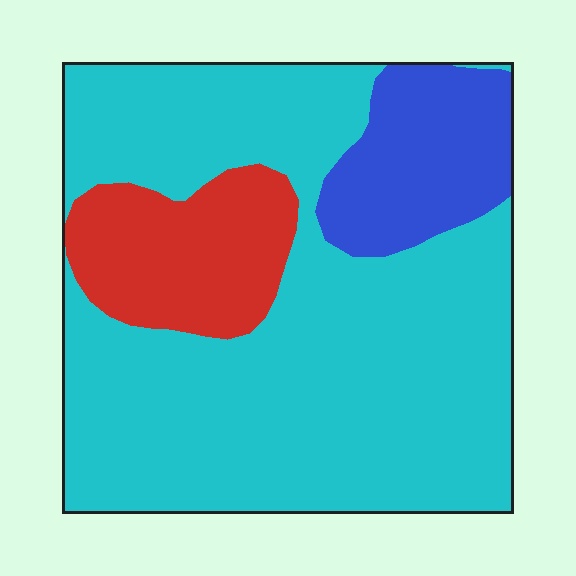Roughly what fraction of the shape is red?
Red takes up about one sixth (1/6) of the shape.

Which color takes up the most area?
Cyan, at roughly 70%.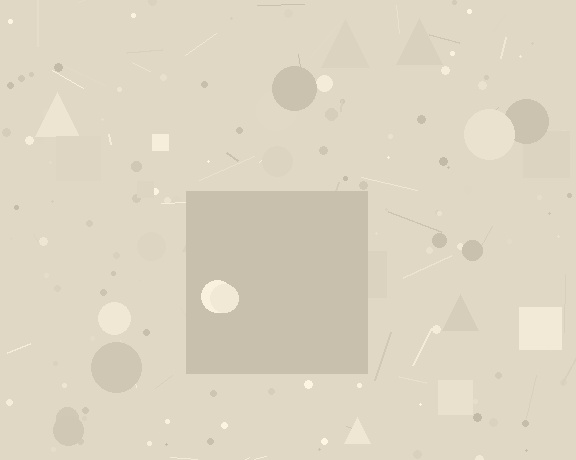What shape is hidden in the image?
A square is hidden in the image.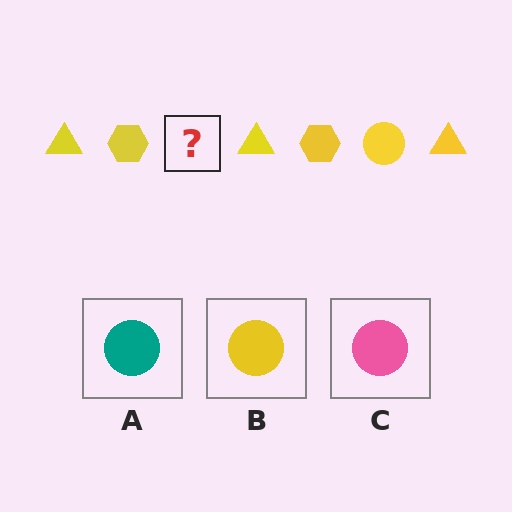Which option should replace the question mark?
Option B.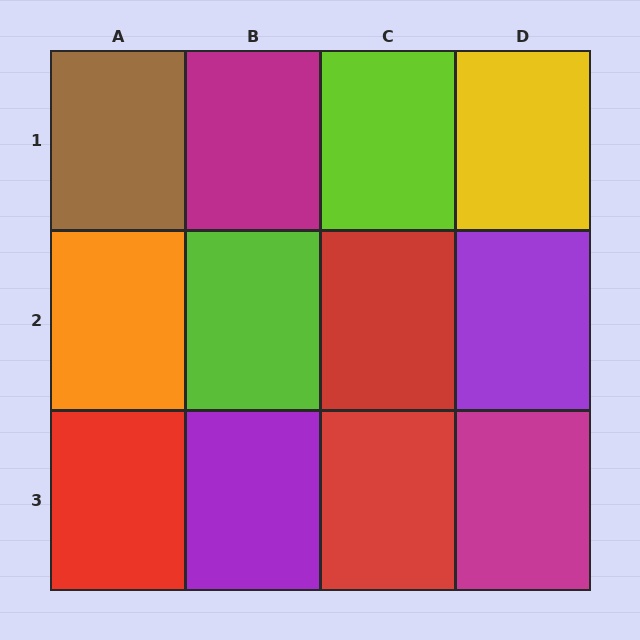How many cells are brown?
1 cell is brown.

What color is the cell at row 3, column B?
Purple.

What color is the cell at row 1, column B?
Magenta.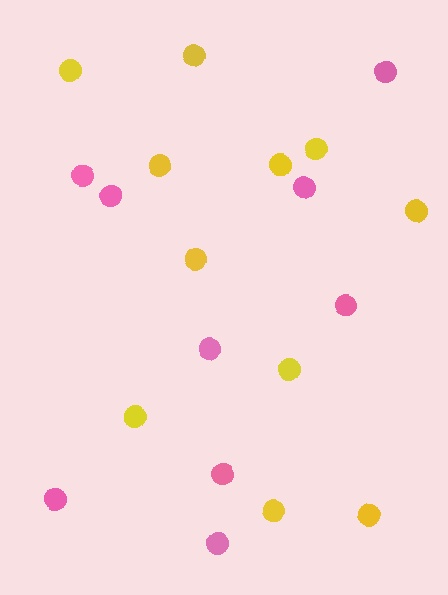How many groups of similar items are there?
There are 2 groups: one group of yellow circles (11) and one group of pink circles (9).